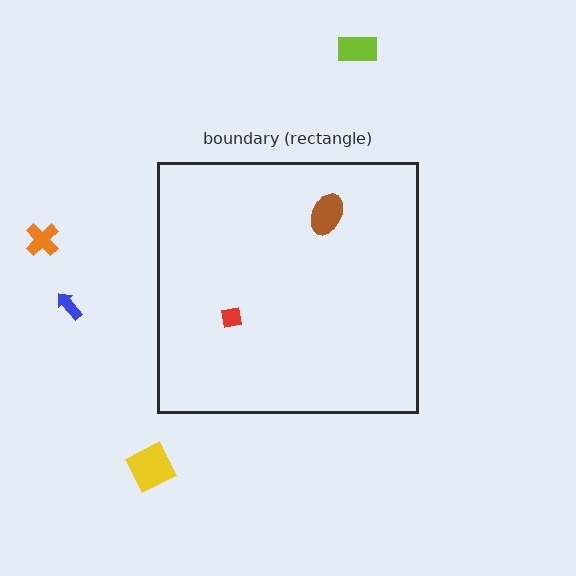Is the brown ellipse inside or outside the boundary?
Inside.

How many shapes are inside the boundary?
2 inside, 4 outside.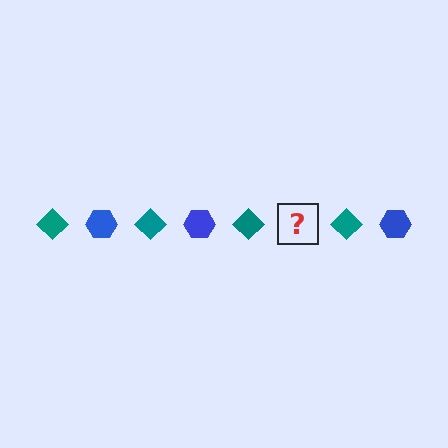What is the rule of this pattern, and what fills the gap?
The rule is that the pattern alternates between teal diamond and blue hexagon. The gap should be filled with a blue hexagon.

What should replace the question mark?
The question mark should be replaced with a blue hexagon.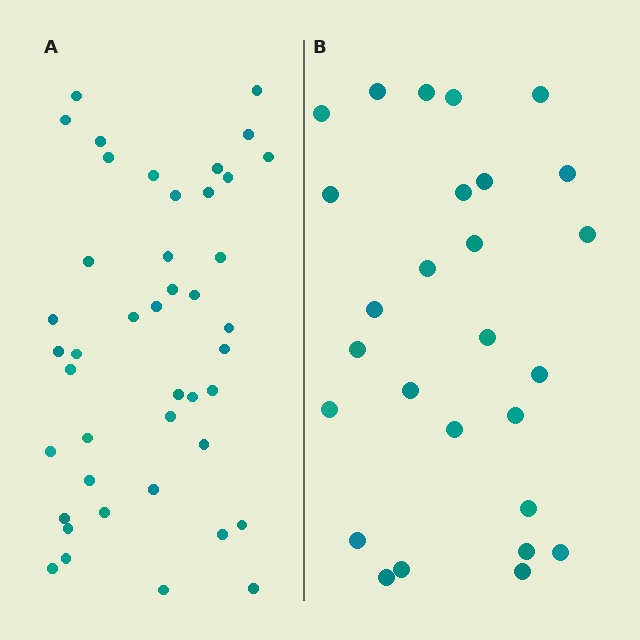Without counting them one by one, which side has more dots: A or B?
Region A (the left region) has more dots.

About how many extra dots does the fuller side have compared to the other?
Region A has approximately 15 more dots than region B.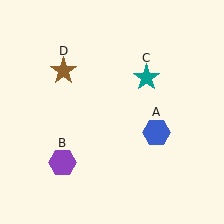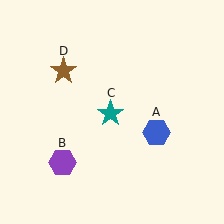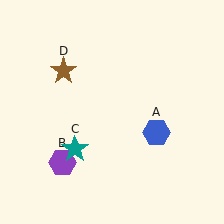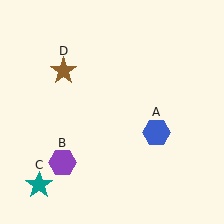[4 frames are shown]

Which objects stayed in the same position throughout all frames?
Blue hexagon (object A) and purple hexagon (object B) and brown star (object D) remained stationary.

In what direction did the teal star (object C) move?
The teal star (object C) moved down and to the left.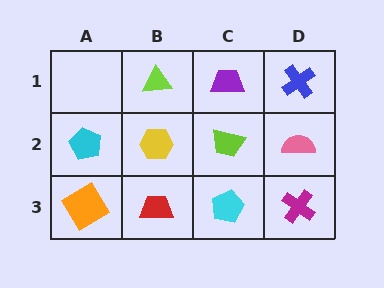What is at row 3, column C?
A cyan pentagon.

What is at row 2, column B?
A yellow hexagon.